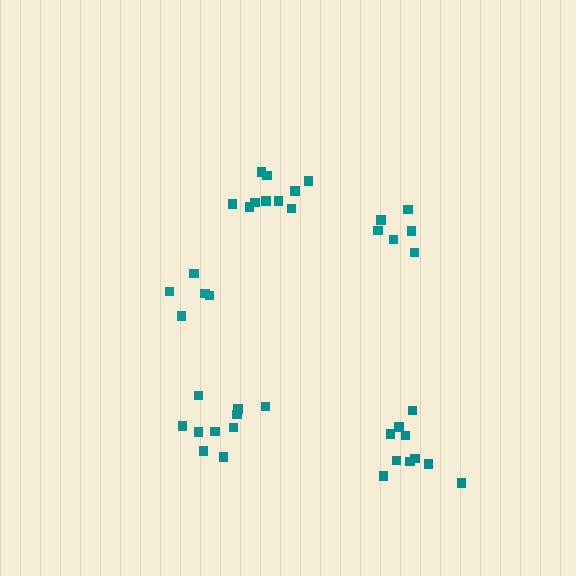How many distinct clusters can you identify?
There are 5 distinct clusters.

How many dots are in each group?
Group 1: 10 dots, Group 2: 10 dots, Group 3: 5 dots, Group 4: 6 dots, Group 5: 10 dots (41 total).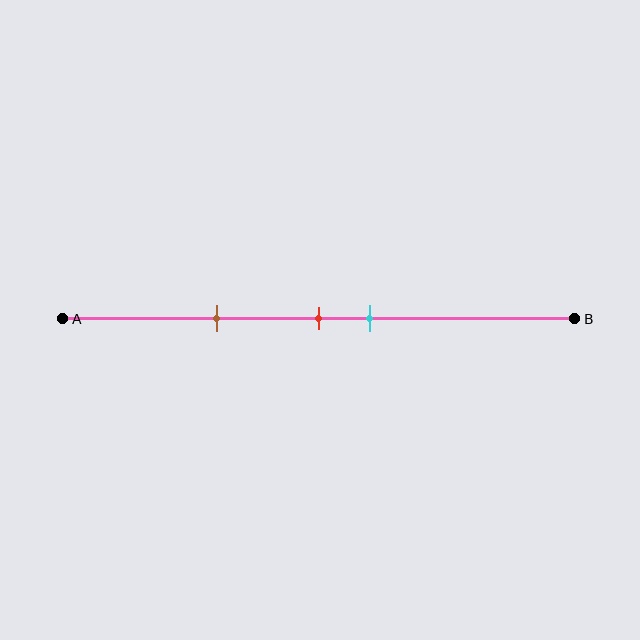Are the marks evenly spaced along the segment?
No, the marks are not evenly spaced.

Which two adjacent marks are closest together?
The red and cyan marks are the closest adjacent pair.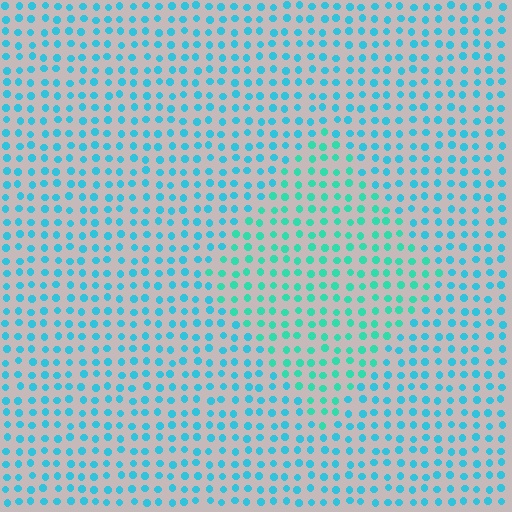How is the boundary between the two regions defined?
The boundary is defined purely by a slight shift in hue (about 27 degrees). Spacing, size, and orientation are identical on both sides.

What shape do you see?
I see a diamond.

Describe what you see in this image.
The image is filled with small cyan elements in a uniform arrangement. A diamond-shaped region is visible where the elements are tinted to a slightly different hue, forming a subtle color boundary.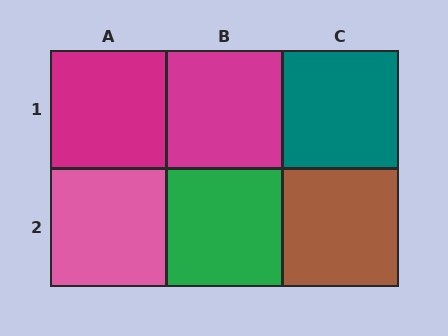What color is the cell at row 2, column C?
Brown.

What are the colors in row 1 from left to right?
Magenta, magenta, teal.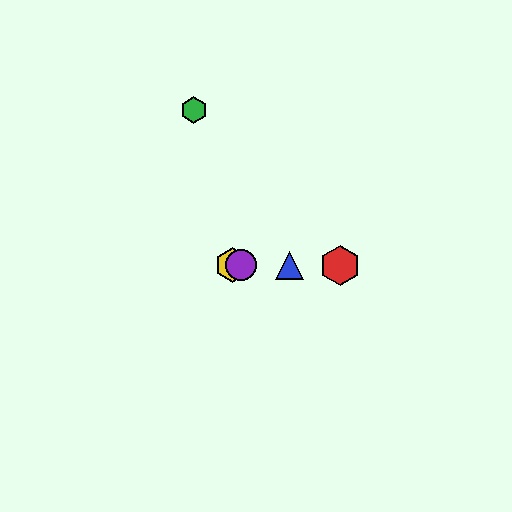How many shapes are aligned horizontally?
4 shapes (the red hexagon, the blue triangle, the yellow hexagon, the purple circle) are aligned horizontally.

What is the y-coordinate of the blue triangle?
The blue triangle is at y≈265.